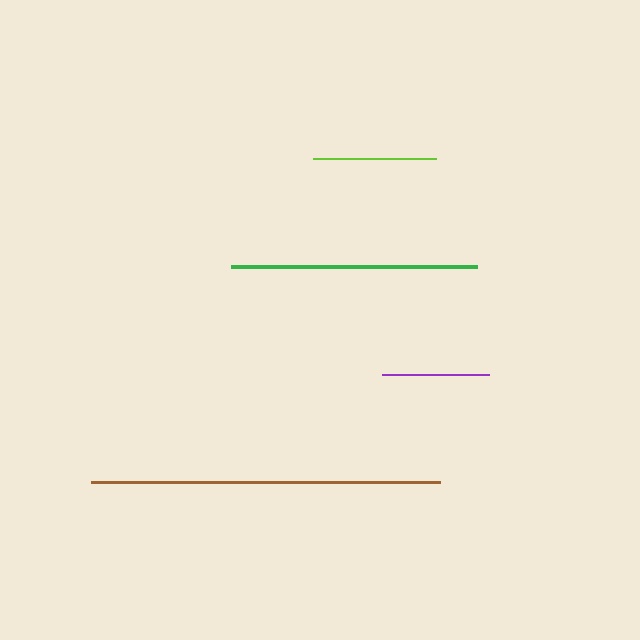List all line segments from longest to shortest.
From longest to shortest: brown, green, lime, purple.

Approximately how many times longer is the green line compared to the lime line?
The green line is approximately 2.0 times the length of the lime line.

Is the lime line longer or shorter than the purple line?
The lime line is longer than the purple line.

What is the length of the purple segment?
The purple segment is approximately 107 pixels long.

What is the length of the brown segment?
The brown segment is approximately 350 pixels long.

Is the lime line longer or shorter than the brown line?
The brown line is longer than the lime line.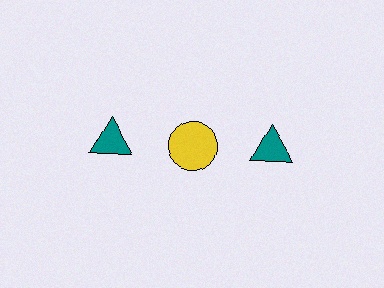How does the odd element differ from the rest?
It differs in both color (yellow instead of teal) and shape (circle instead of triangle).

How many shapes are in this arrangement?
There are 3 shapes arranged in a grid pattern.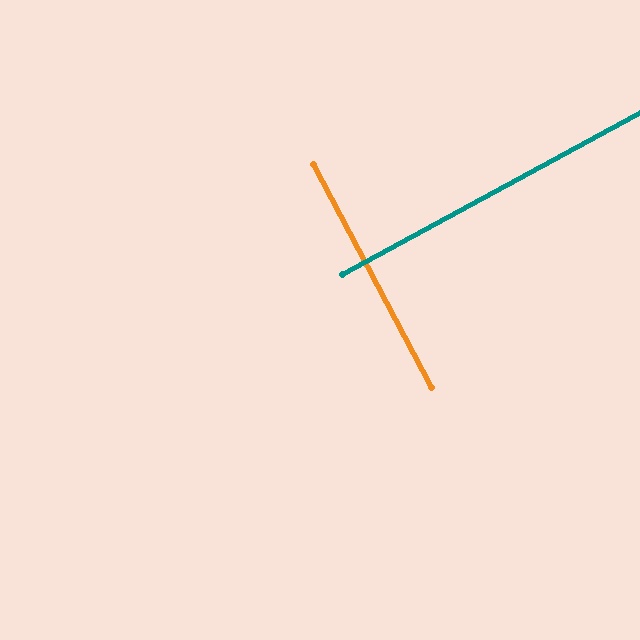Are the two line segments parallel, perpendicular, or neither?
Perpendicular — they meet at approximately 89°.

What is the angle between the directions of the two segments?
Approximately 89 degrees.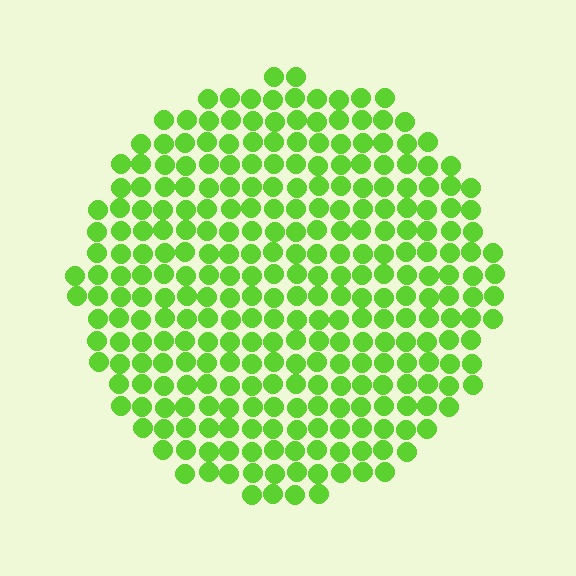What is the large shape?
The large shape is a circle.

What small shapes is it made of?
It is made of small circles.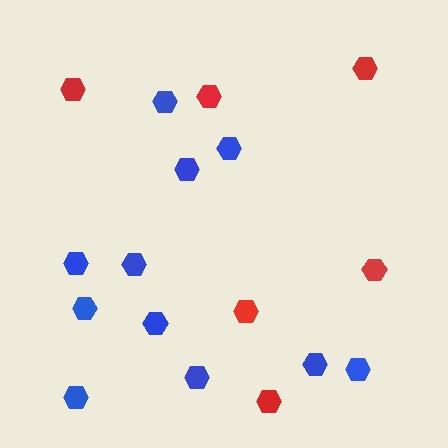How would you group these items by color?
There are 2 groups: one group of blue hexagons (11) and one group of red hexagons (6).